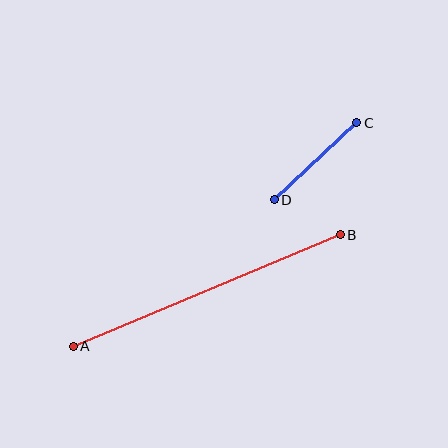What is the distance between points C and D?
The distance is approximately 113 pixels.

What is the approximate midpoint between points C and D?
The midpoint is at approximately (316, 161) pixels.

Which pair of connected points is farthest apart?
Points A and B are farthest apart.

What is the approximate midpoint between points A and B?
The midpoint is at approximately (207, 290) pixels.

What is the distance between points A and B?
The distance is approximately 289 pixels.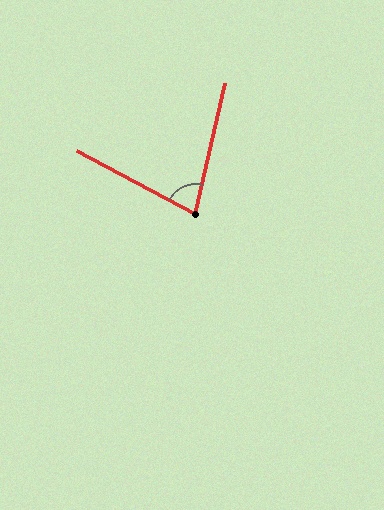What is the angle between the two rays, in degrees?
Approximately 75 degrees.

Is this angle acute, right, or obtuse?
It is acute.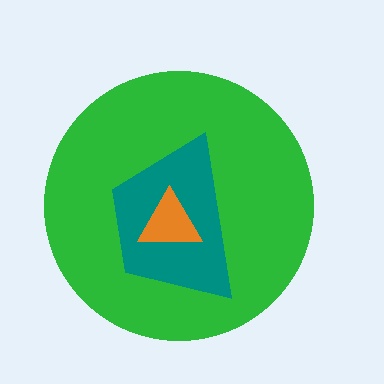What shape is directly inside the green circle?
The teal trapezoid.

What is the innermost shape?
The orange triangle.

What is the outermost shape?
The green circle.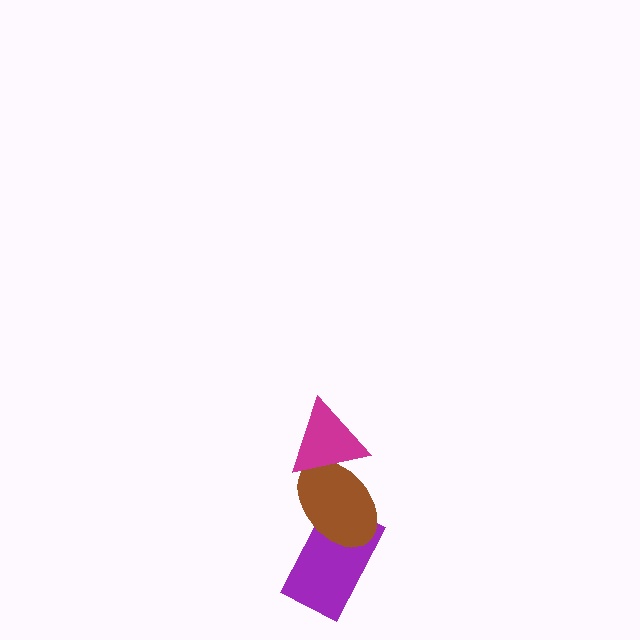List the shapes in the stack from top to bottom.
From top to bottom: the magenta triangle, the brown ellipse, the purple rectangle.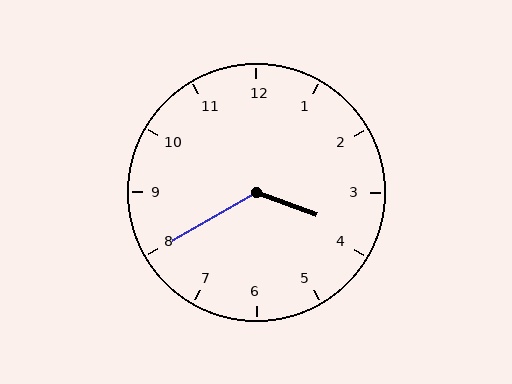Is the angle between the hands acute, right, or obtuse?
It is obtuse.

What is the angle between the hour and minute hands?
Approximately 130 degrees.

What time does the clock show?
3:40.